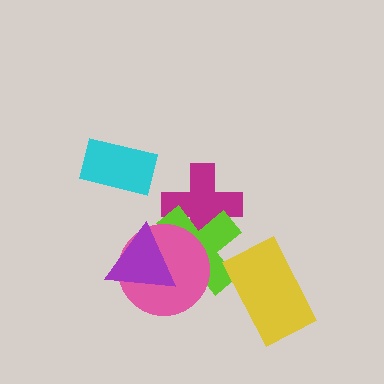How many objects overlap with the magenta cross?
2 objects overlap with the magenta cross.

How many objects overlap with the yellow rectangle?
1 object overlaps with the yellow rectangle.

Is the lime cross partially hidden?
Yes, it is partially covered by another shape.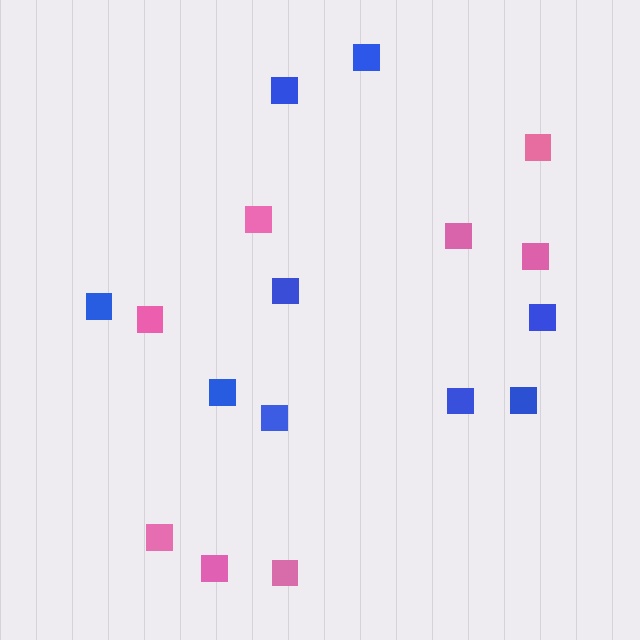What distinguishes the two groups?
There are 2 groups: one group of pink squares (8) and one group of blue squares (9).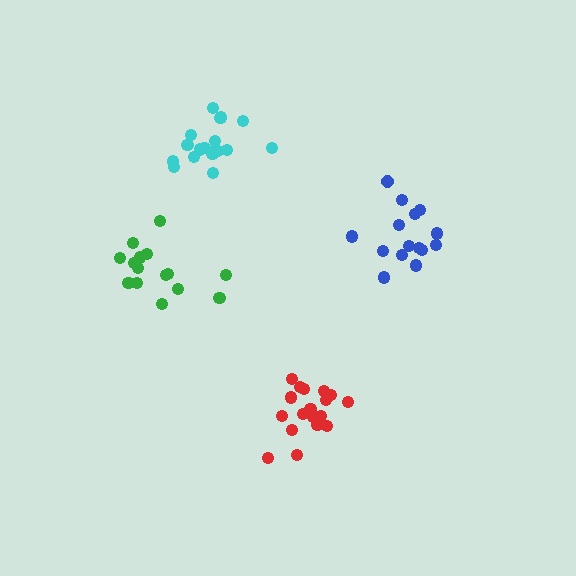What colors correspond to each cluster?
The clusters are colored: blue, green, red, cyan.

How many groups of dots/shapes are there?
There are 4 groups.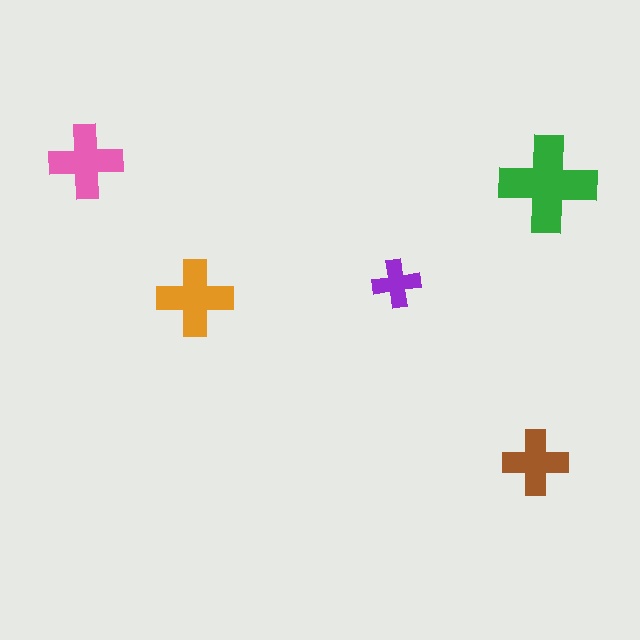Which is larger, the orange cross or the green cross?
The green one.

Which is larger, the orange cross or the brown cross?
The orange one.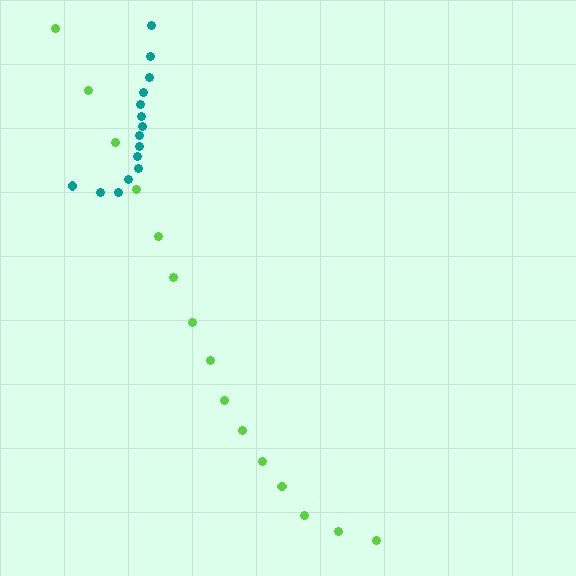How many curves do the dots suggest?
There are 2 distinct paths.